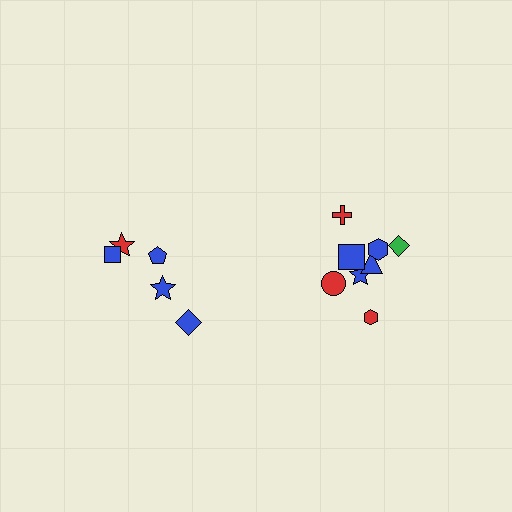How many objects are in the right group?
There are 8 objects.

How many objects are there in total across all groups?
There are 13 objects.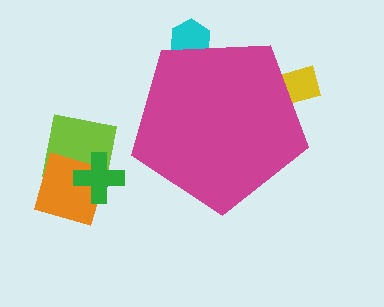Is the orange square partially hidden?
No, the orange square is fully visible.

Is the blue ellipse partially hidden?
No, the blue ellipse is fully visible.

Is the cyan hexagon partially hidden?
Yes, the cyan hexagon is partially hidden behind the magenta pentagon.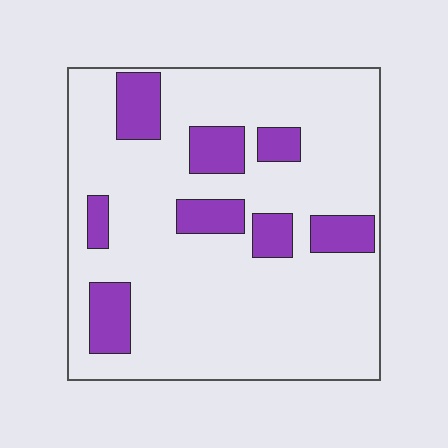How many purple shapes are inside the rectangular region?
8.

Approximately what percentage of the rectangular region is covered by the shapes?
Approximately 20%.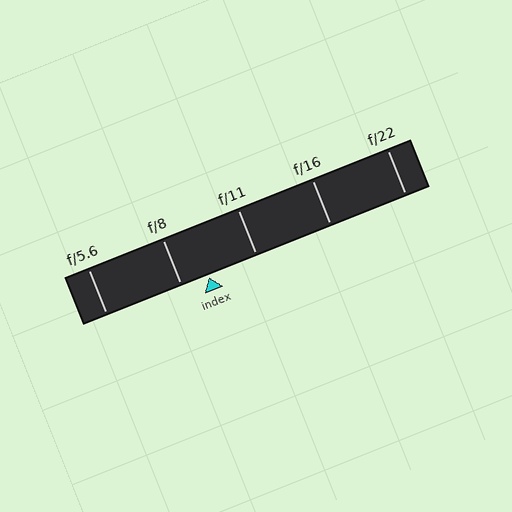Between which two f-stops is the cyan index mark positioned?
The index mark is between f/8 and f/11.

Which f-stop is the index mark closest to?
The index mark is closest to f/8.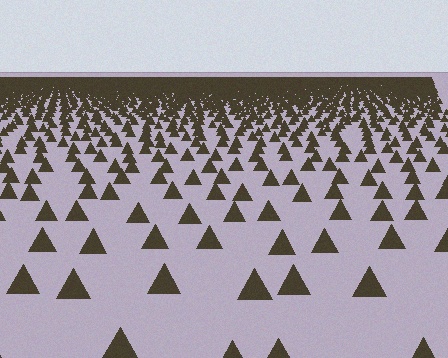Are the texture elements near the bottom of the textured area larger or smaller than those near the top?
Larger. Near the bottom, elements are closer to the viewer and appear at a bigger on-screen size.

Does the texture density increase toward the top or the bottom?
Density increases toward the top.